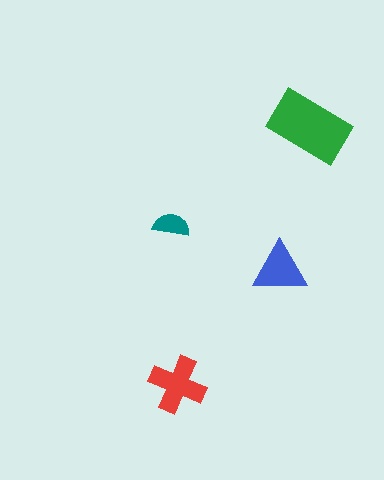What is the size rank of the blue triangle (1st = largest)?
3rd.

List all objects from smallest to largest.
The teal semicircle, the blue triangle, the red cross, the green rectangle.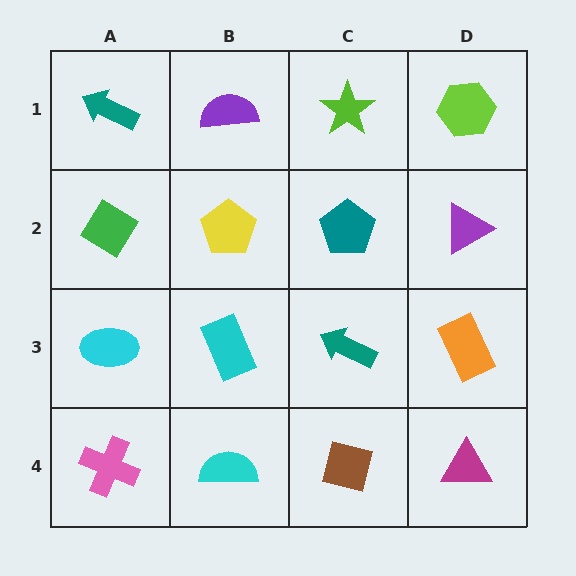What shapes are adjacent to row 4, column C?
A teal arrow (row 3, column C), a cyan semicircle (row 4, column B), a magenta triangle (row 4, column D).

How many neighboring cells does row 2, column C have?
4.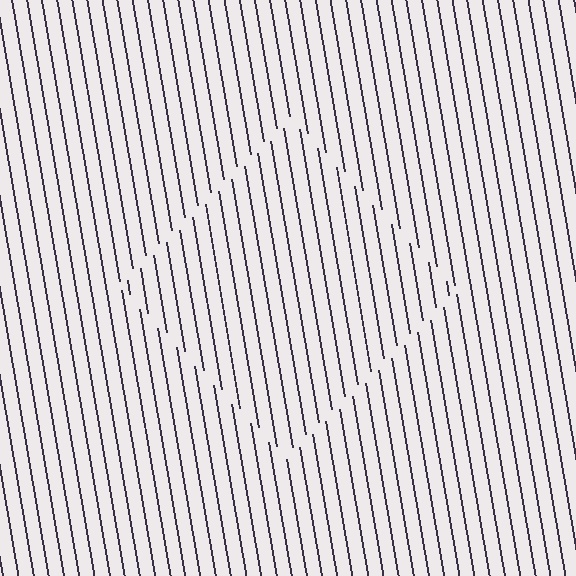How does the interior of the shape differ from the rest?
The interior of the shape contains the same grating, shifted by half a period — the contour is defined by the phase discontinuity where line-ends from the inner and outer gratings abut.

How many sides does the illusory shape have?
4 sides — the line-ends trace a square.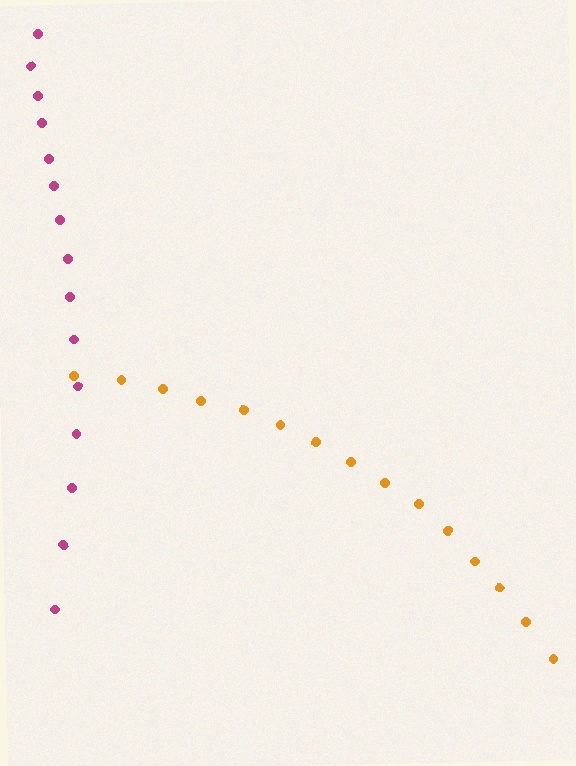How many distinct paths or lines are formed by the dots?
There are 2 distinct paths.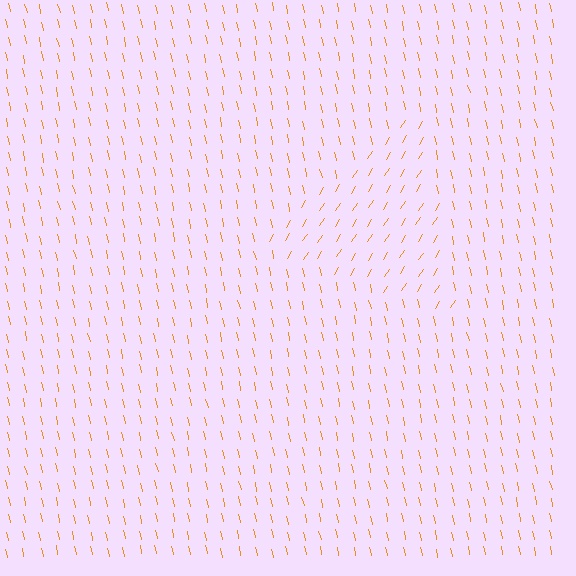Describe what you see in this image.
The image is filled with small orange line segments. A triangle region in the image has lines oriented differently from the surrounding lines, creating a visible texture boundary.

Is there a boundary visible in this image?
Yes, there is a texture boundary formed by a change in line orientation.